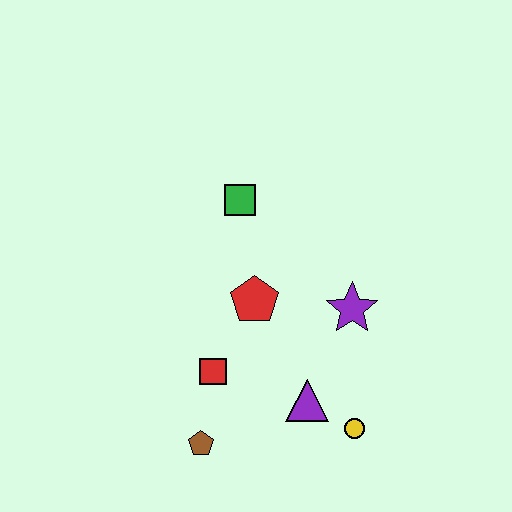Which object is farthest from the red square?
The green square is farthest from the red square.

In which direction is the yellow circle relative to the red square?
The yellow circle is to the right of the red square.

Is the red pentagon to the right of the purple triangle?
No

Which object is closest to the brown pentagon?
The red square is closest to the brown pentagon.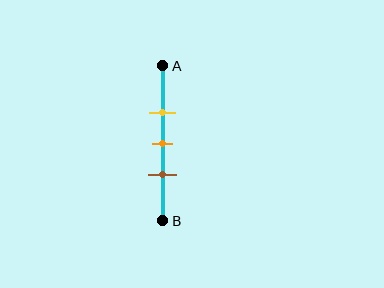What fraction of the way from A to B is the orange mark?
The orange mark is approximately 50% (0.5) of the way from A to B.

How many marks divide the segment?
There are 3 marks dividing the segment.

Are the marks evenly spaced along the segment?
Yes, the marks are approximately evenly spaced.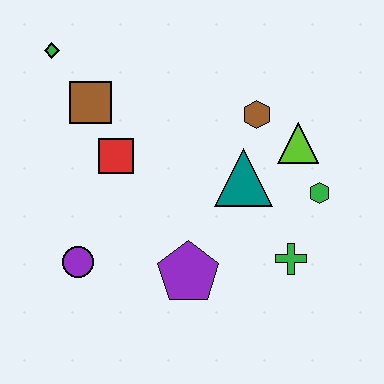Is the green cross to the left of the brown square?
No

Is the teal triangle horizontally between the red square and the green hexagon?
Yes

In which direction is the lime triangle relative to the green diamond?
The lime triangle is to the right of the green diamond.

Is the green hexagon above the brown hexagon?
No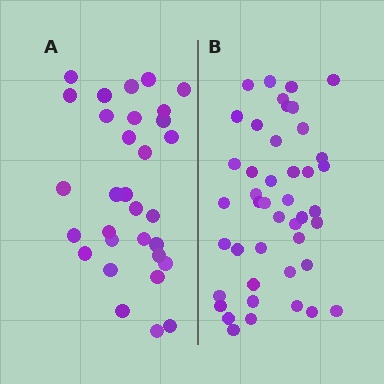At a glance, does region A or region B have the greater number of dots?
Region B (the right region) has more dots.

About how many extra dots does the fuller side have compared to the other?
Region B has approximately 15 more dots than region A.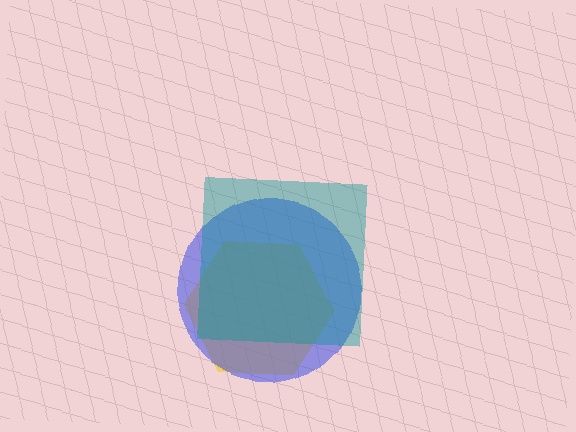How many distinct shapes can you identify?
There are 3 distinct shapes: a yellow hexagon, a blue circle, a teal square.